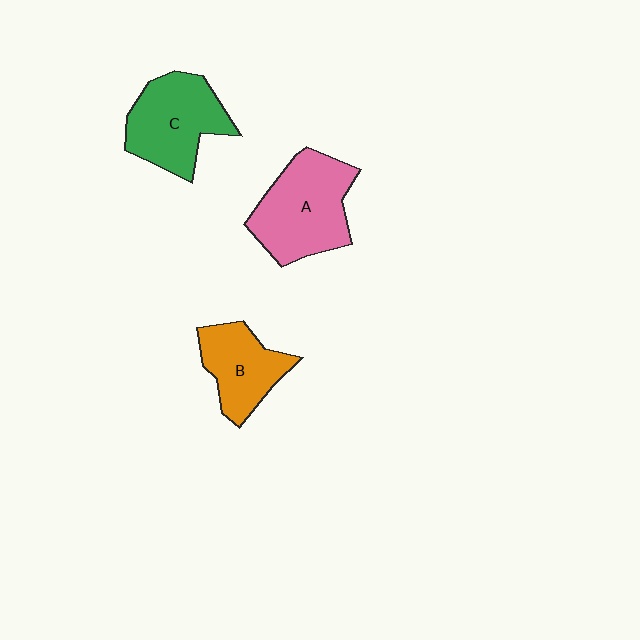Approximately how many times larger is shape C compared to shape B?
Approximately 1.3 times.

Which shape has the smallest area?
Shape B (orange).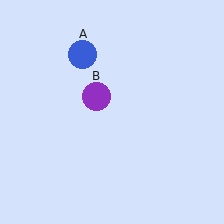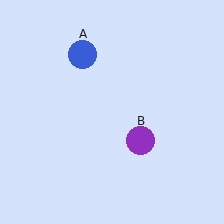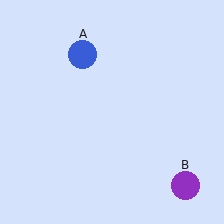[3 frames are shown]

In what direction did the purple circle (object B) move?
The purple circle (object B) moved down and to the right.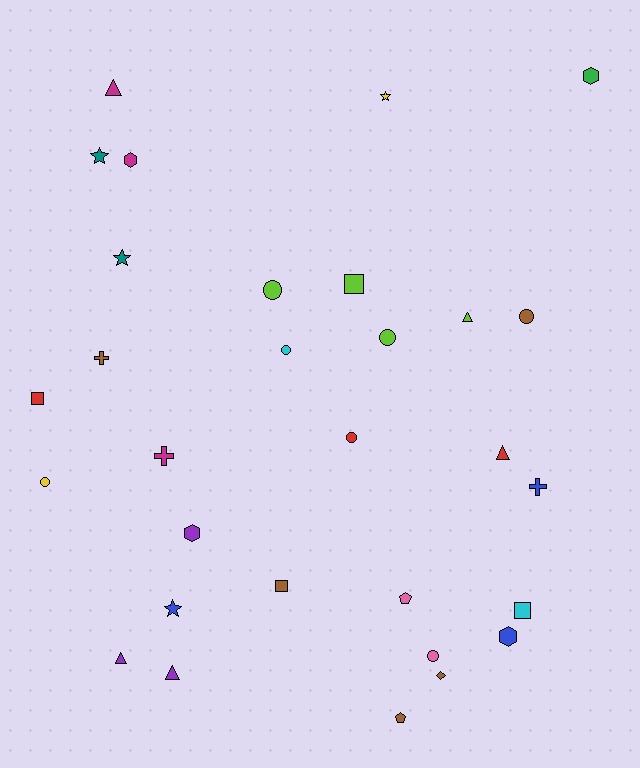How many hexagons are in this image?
There are 4 hexagons.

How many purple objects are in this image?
There are 3 purple objects.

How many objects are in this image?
There are 30 objects.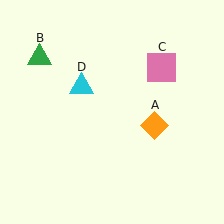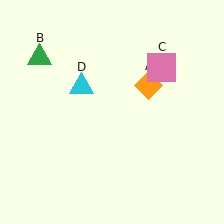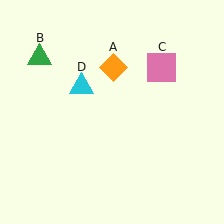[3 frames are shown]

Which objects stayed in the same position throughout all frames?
Green triangle (object B) and pink square (object C) and cyan triangle (object D) remained stationary.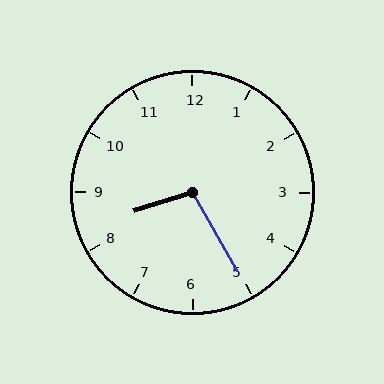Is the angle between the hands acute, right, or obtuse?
It is obtuse.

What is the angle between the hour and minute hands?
Approximately 102 degrees.